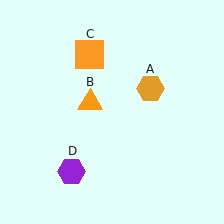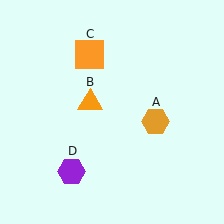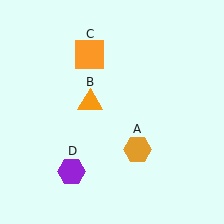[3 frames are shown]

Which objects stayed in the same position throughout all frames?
Orange triangle (object B) and orange square (object C) and purple hexagon (object D) remained stationary.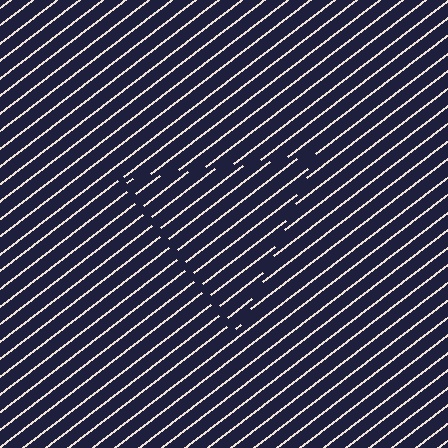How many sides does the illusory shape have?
3 sides — the line-ends trace a triangle.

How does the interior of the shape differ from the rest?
The interior of the shape contains the same grating, shifted by half a period — the contour is defined by the phase discontinuity where line-ends from the inner and outer gratings abut.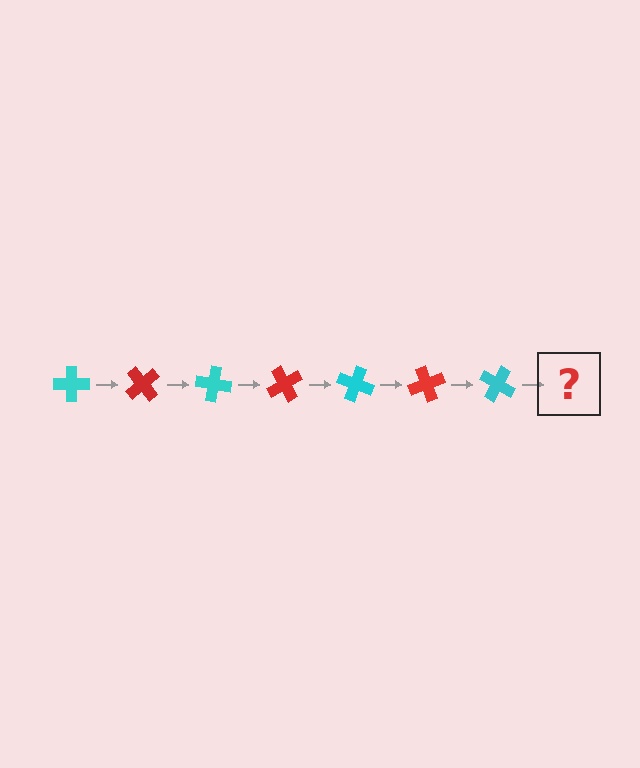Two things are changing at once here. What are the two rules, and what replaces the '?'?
The two rules are that it rotates 50 degrees each step and the color cycles through cyan and red. The '?' should be a red cross, rotated 350 degrees from the start.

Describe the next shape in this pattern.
It should be a red cross, rotated 350 degrees from the start.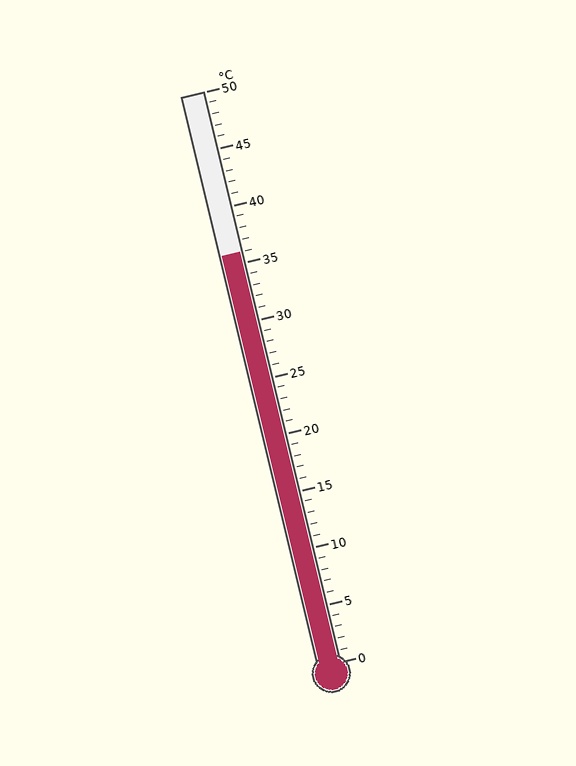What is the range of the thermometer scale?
The thermometer scale ranges from 0°C to 50°C.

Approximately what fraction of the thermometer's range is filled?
The thermometer is filled to approximately 70% of its range.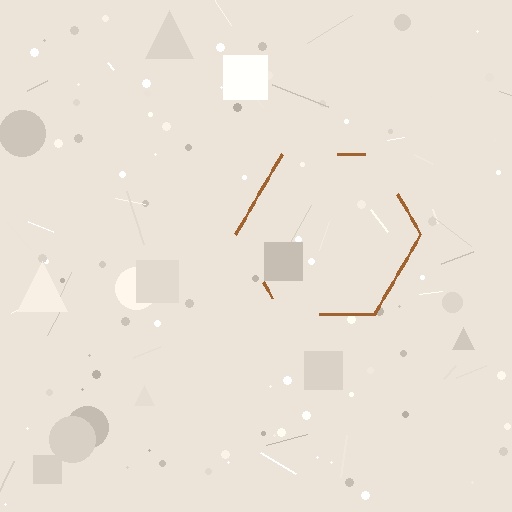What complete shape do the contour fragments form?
The contour fragments form a hexagon.